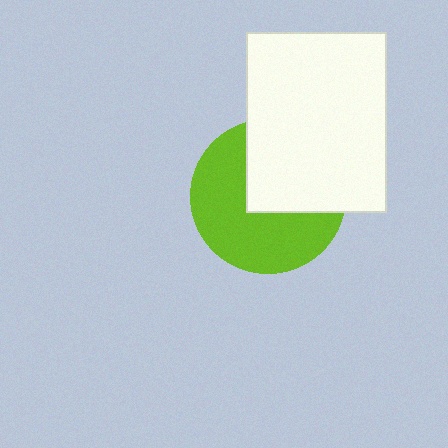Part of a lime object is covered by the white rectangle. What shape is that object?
It is a circle.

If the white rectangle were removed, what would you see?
You would see the complete lime circle.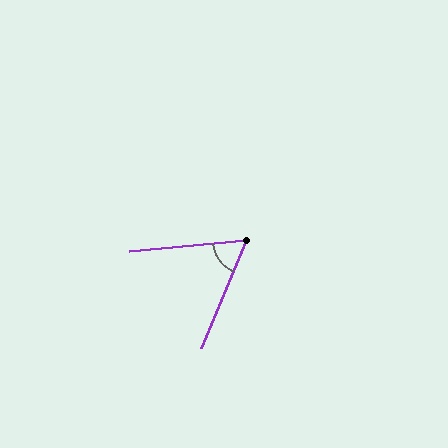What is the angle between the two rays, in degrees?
Approximately 62 degrees.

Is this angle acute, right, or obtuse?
It is acute.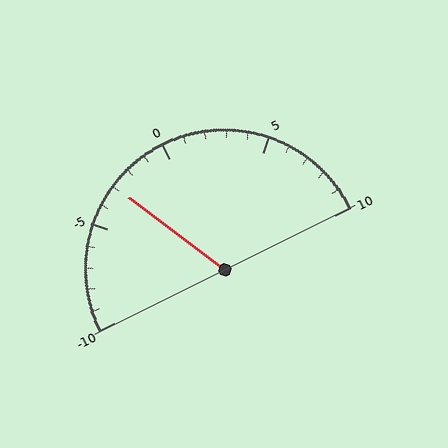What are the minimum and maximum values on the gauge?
The gauge ranges from -10 to 10.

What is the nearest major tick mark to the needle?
The nearest major tick mark is -5.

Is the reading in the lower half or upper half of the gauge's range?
The reading is in the lower half of the range (-10 to 10).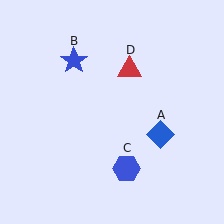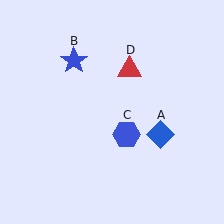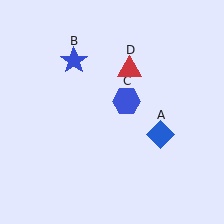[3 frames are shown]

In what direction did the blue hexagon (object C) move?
The blue hexagon (object C) moved up.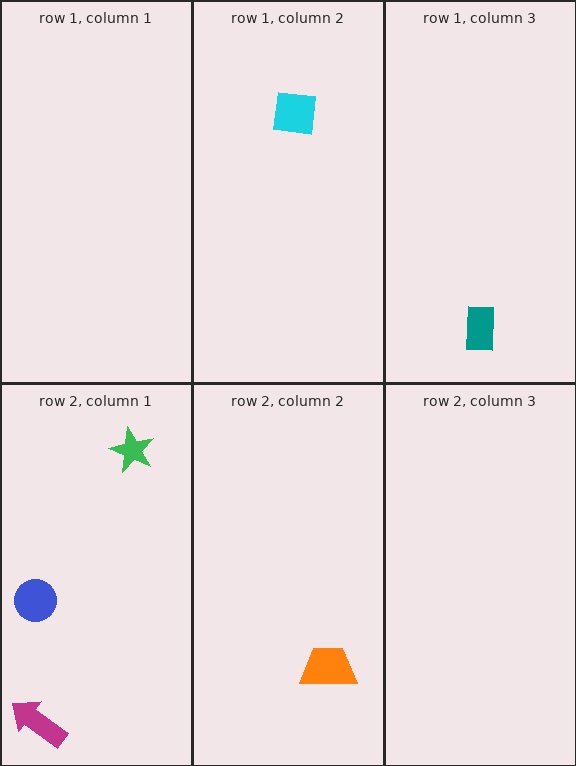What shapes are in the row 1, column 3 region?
The teal rectangle.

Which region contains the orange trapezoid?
The row 2, column 2 region.